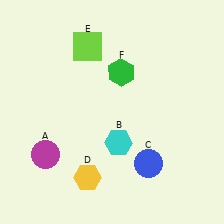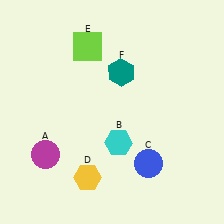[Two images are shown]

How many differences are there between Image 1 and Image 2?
There is 1 difference between the two images.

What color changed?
The hexagon (F) changed from green in Image 1 to teal in Image 2.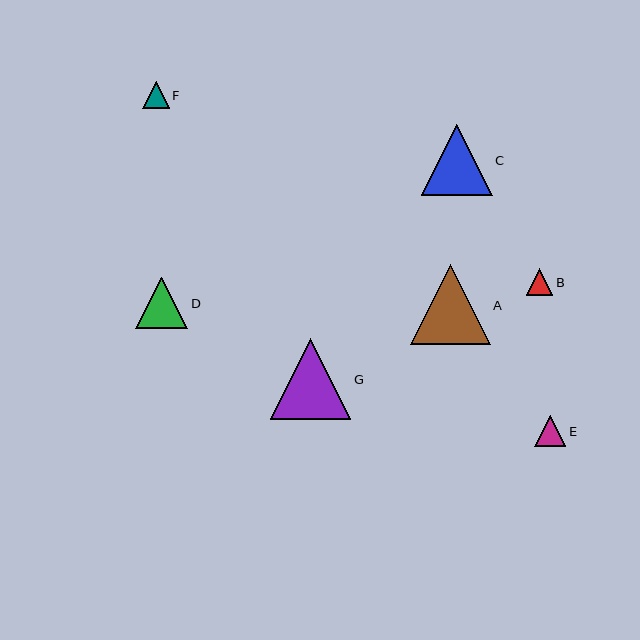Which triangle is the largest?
Triangle G is the largest with a size of approximately 81 pixels.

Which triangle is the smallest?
Triangle F is the smallest with a size of approximately 26 pixels.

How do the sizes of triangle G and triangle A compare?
Triangle G and triangle A are approximately the same size.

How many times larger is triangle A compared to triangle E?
Triangle A is approximately 2.5 times the size of triangle E.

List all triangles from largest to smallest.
From largest to smallest: G, A, C, D, E, B, F.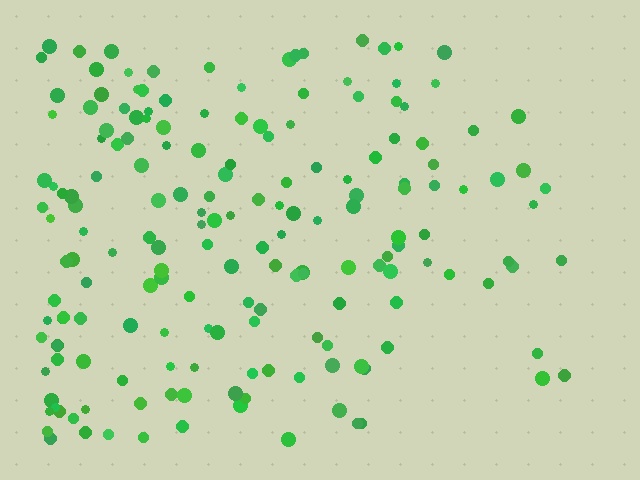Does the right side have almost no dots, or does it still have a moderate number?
Still a moderate number, just noticeably fewer than the left.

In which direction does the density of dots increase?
From right to left, with the left side densest.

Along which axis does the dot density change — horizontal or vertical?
Horizontal.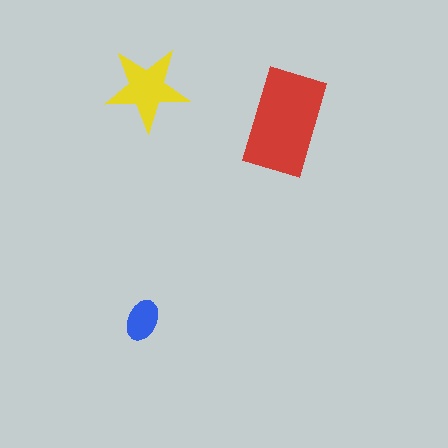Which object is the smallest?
The blue ellipse.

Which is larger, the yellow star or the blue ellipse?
The yellow star.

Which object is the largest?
The red rectangle.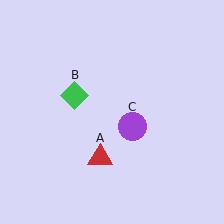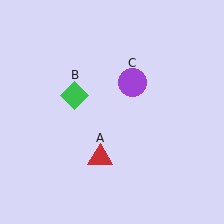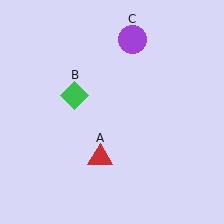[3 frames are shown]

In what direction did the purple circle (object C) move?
The purple circle (object C) moved up.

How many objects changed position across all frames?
1 object changed position: purple circle (object C).